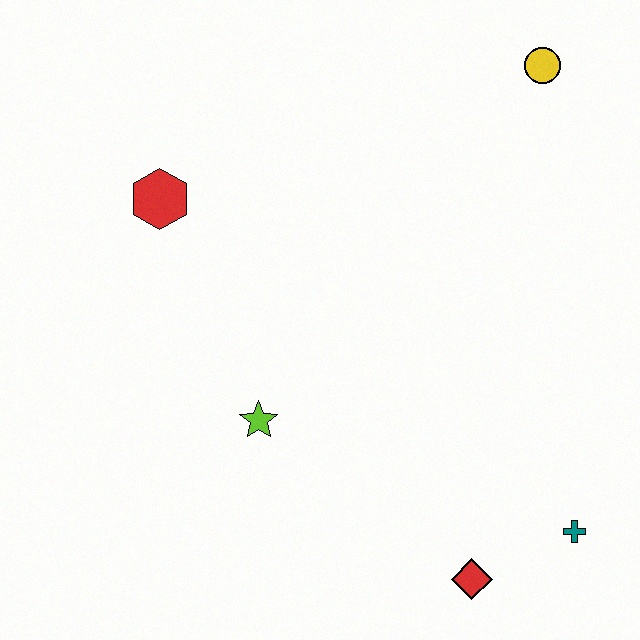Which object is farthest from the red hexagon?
The teal cross is farthest from the red hexagon.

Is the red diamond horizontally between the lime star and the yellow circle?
Yes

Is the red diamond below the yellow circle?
Yes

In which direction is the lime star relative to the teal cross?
The lime star is to the left of the teal cross.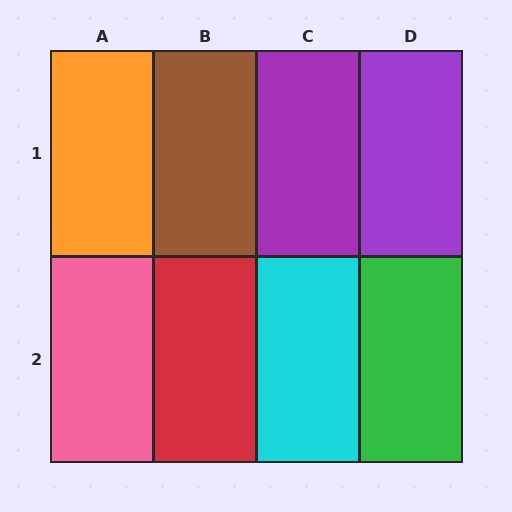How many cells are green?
1 cell is green.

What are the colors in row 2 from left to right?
Pink, red, cyan, green.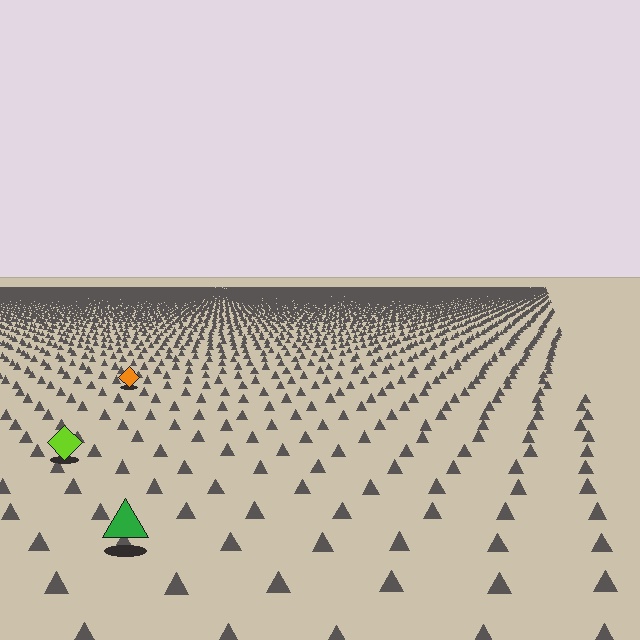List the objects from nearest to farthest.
From nearest to farthest: the green triangle, the lime diamond, the orange diamond.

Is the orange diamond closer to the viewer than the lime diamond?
No. The lime diamond is closer — you can tell from the texture gradient: the ground texture is coarser near it.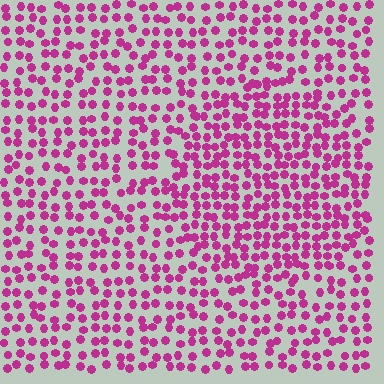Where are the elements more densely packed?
The elements are more densely packed inside the circle boundary.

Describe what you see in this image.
The image contains small magenta elements arranged at two different densities. A circle-shaped region is visible where the elements are more densely packed than the surrounding area.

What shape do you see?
I see a circle.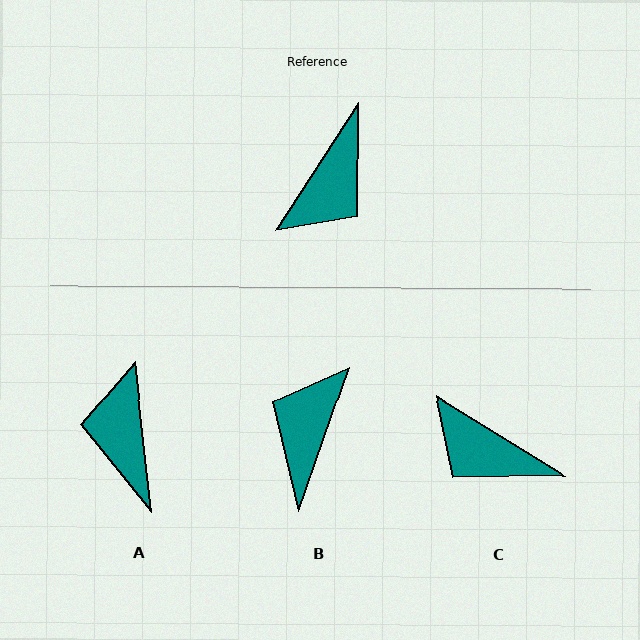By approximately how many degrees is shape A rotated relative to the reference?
Approximately 141 degrees clockwise.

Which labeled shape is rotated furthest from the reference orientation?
B, about 166 degrees away.